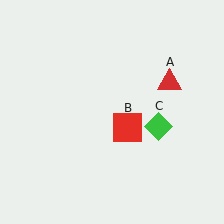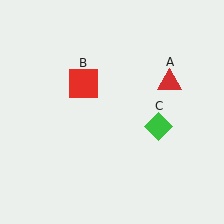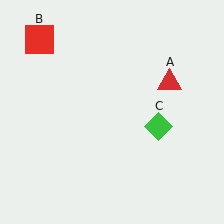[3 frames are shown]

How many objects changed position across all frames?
1 object changed position: red square (object B).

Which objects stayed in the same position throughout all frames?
Red triangle (object A) and green diamond (object C) remained stationary.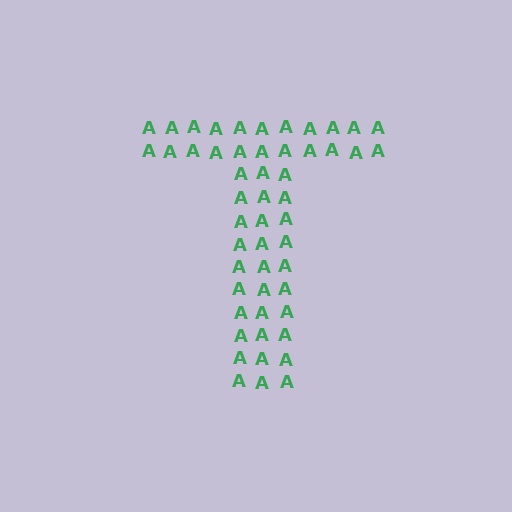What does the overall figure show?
The overall figure shows the letter T.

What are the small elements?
The small elements are letter A's.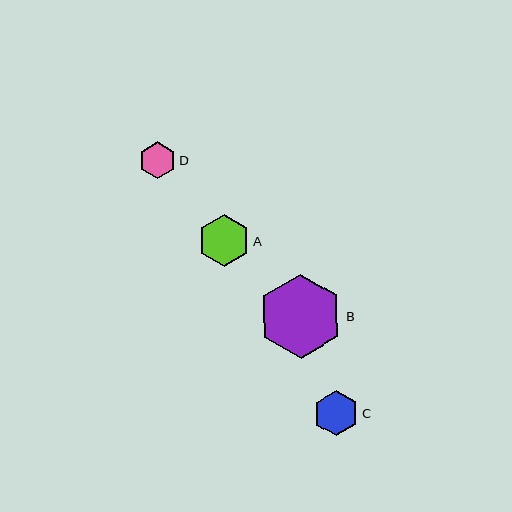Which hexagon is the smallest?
Hexagon D is the smallest with a size of approximately 37 pixels.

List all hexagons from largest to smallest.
From largest to smallest: B, A, C, D.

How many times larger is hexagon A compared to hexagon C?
Hexagon A is approximately 1.1 times the size of hexagon C.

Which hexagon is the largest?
Hexagon B is the largest with a size of approximately 84 pixels.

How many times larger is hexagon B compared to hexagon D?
Hexagon B is approximately 2.3 times the size of hexagon D.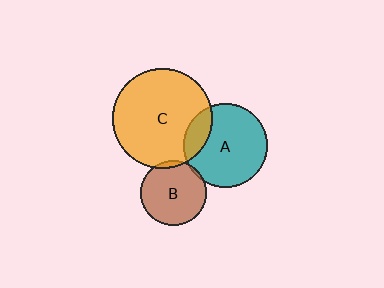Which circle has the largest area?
Circle C (orange).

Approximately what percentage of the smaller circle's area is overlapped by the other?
Approximately 15%.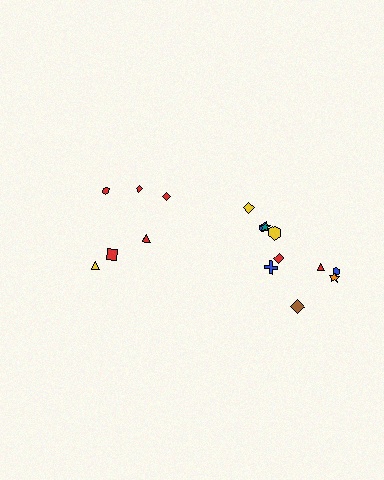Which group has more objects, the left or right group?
The right group.